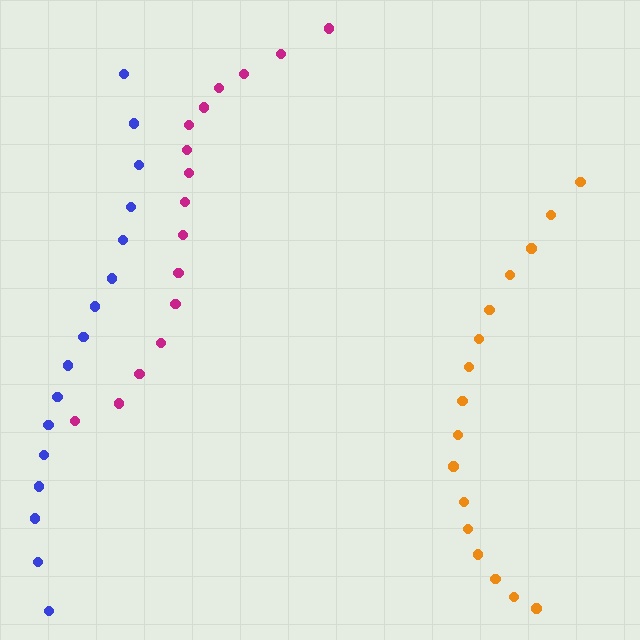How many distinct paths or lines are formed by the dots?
There are 3 distinct paths.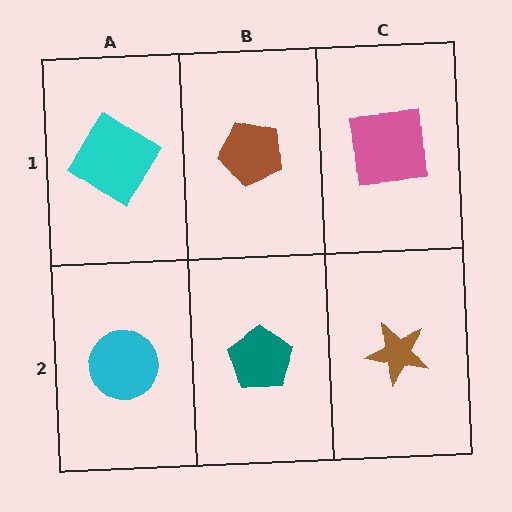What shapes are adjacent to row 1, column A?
A cyan circle (row 2, column A), a brown pentagon (row 1, column B).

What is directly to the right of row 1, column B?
A pink square.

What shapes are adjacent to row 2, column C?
A pink square (row 1, column C), a teal pentagon (row 2, column B).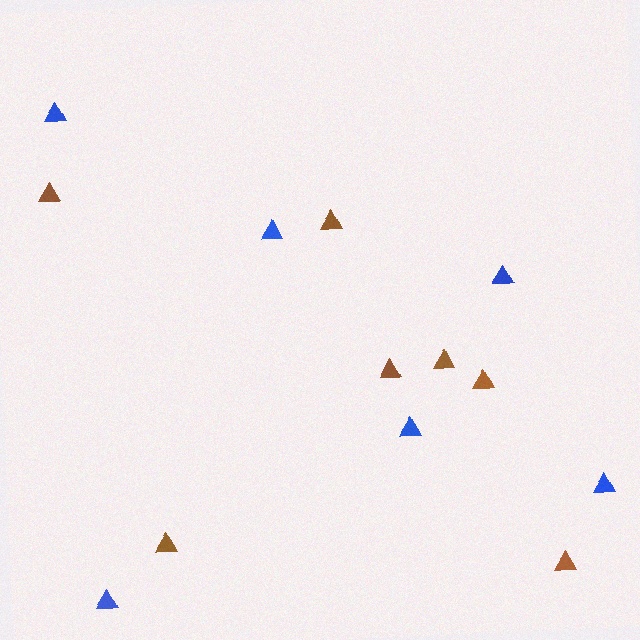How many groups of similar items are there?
There are 2 groups: one group of blue triangles (6) and one group of brown triangles (7).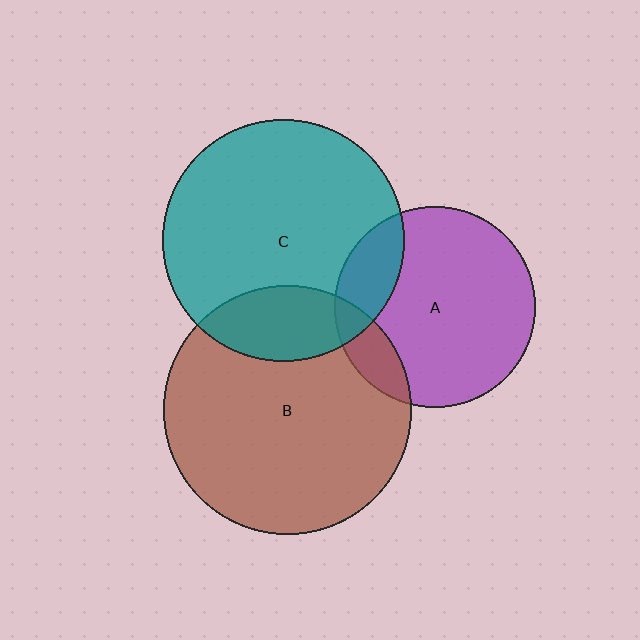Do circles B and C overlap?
Yes.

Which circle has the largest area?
Circle B (brown).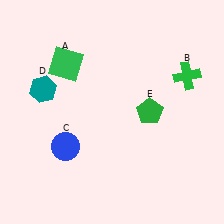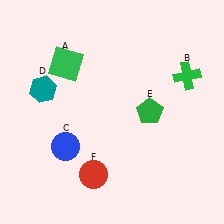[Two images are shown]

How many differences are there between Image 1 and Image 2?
There is 1 difference between the two images.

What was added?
A red circle (F) was added in Image 2.